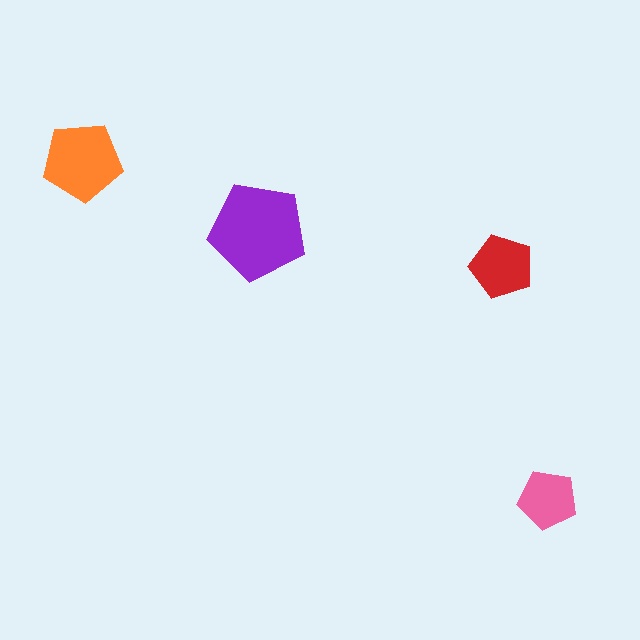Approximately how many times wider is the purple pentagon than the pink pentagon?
About 1.5 times wider.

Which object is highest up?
The orange pentagon is topmost.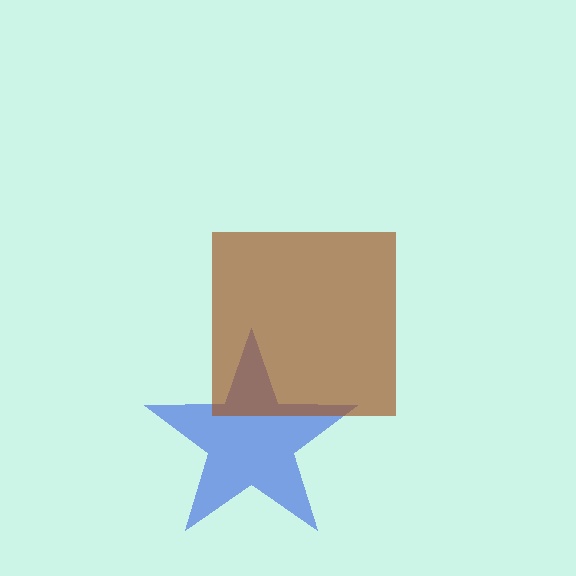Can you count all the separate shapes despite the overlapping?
Yes, there are 2 separate shapes.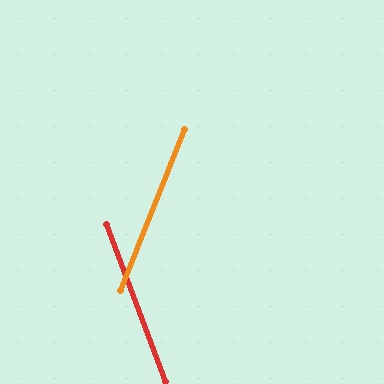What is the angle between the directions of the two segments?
Approximately 42 degrees.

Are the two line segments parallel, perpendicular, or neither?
Neither parallel nor perpendicular — they differ by about 42°.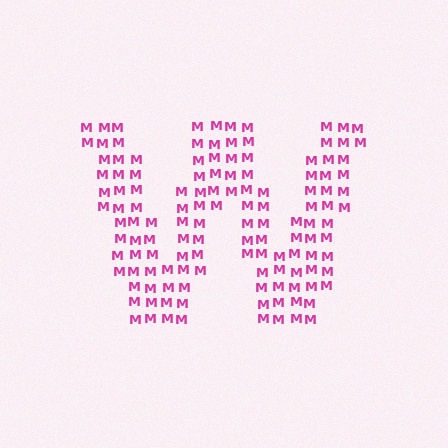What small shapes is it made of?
It is made of small letter M's.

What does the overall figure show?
The overall figure shows the letter W.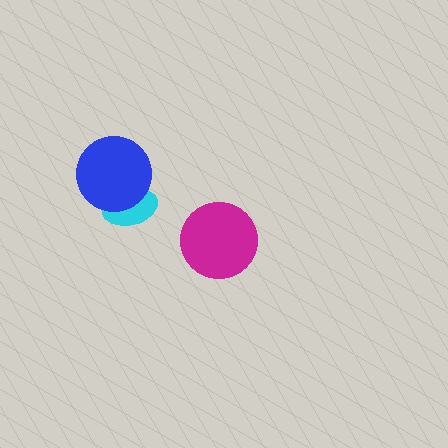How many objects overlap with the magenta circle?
0 objects overlap with the magenta circle.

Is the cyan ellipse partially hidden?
Yes, it is partially covered by another shape.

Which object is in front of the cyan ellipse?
The blue circle is in front of the cyan ellipse.